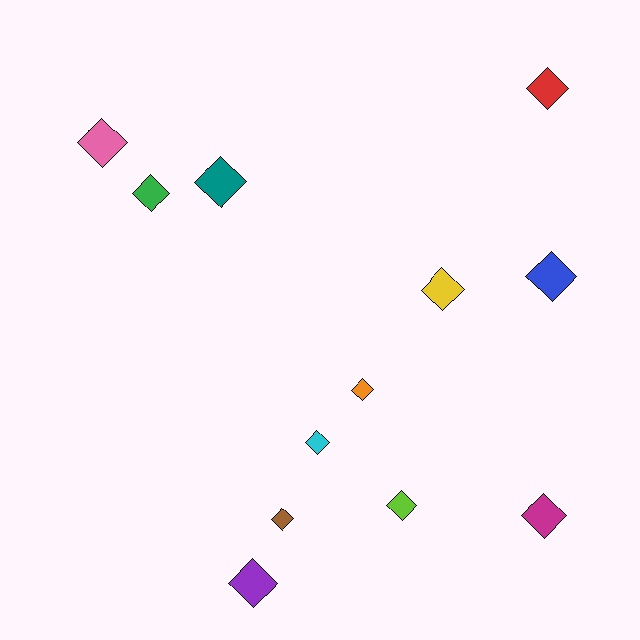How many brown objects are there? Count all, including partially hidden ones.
There is 1 brown object.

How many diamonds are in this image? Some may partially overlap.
There are 12 diamonds.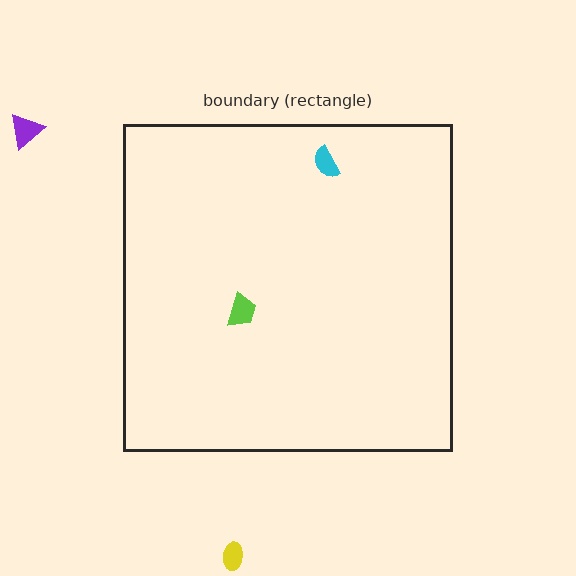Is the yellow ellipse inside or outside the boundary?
Outside.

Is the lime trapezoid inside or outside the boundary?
Inside.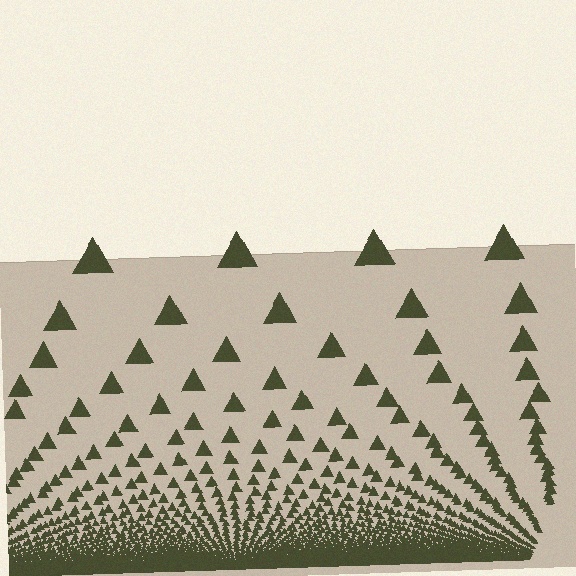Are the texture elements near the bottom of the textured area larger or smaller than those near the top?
Smaller. The gradient is inverted — elements near the bottom are smaller and denser.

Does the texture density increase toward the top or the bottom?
Density increases toward the bottom.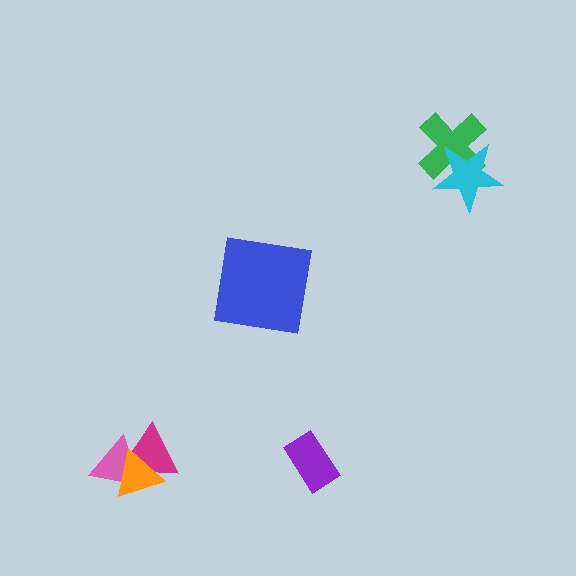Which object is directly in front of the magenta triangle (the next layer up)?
The pink triangle is directly in front of the magenta triangle.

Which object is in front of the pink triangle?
The orange triangle is in front of the pink triangle.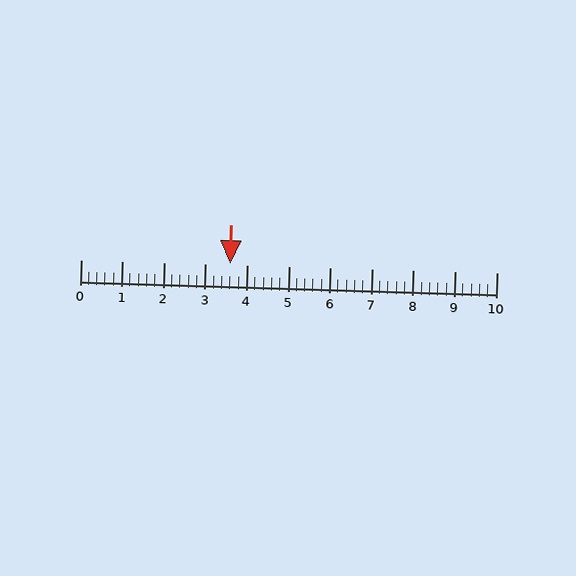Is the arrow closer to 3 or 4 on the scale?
The arrow is closer to 4.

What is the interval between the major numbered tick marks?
The major tick marks are spaced 1 units apart.